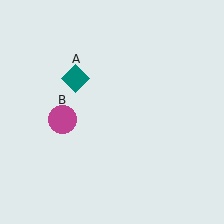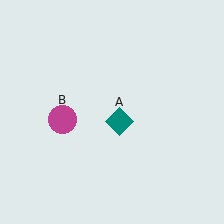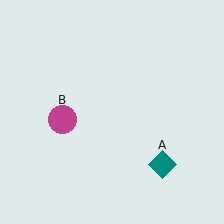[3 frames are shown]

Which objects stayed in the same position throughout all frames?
Magenta circle (object B) remained stationary.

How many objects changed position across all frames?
1 object changed position: teal diamond (object A).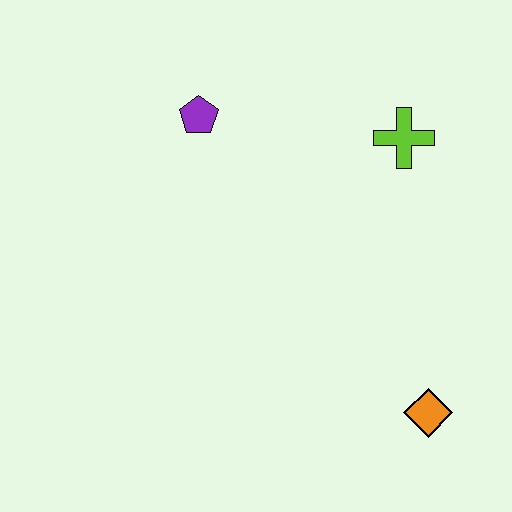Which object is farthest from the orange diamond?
The purple pentagon is farthest from the orange diamond.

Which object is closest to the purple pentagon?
The lime cross is closest to the purple pentagon.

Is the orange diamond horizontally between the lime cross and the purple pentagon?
No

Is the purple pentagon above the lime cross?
Yes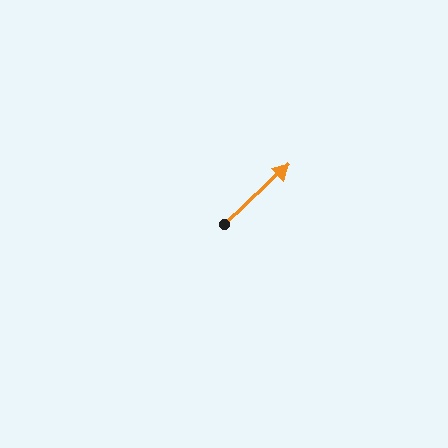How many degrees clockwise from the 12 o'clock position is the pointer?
Approximately 47 degrees.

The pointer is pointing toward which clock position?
Roughly 2 o'clock.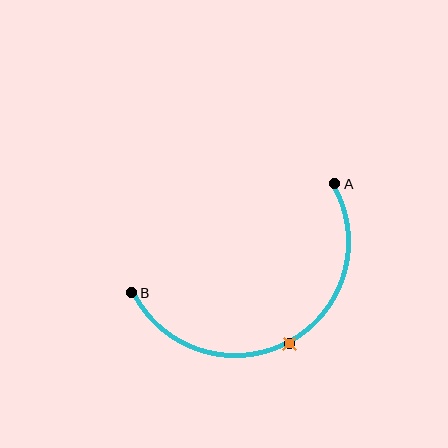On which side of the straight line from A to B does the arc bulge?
The arc bulges below the straight line connecting A and B.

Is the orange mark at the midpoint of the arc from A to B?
Yes. The orange mark lies on the arc at equal arc-length from both A and B — it is the arc midpoint.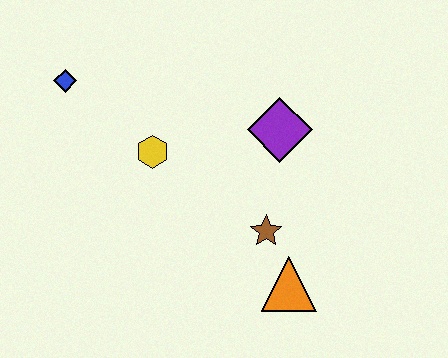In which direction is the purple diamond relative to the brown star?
The purple diamond is above the brown star.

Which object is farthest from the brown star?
The blue diamond is farthest from the brown star.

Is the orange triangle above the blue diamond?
No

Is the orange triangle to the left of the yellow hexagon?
No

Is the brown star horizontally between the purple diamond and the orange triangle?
No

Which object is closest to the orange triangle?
The brown star is closest to the orange triangle.